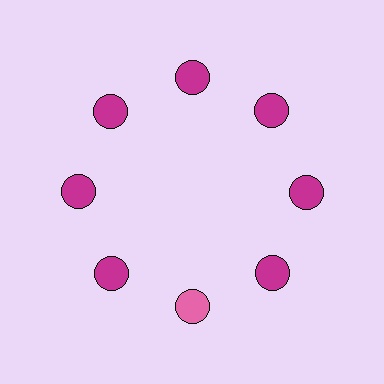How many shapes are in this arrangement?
There are 8 shapes arranged in a ring pattern.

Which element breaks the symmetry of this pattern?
The pink circle at roughly the 6 o'clock position breaks the symmetry. All other shapes are magenta circles.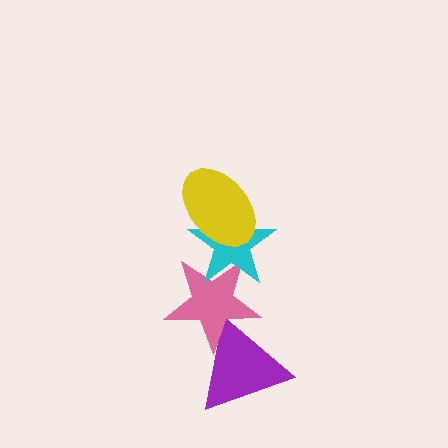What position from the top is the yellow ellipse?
The yellow ellipse is 1st from the top.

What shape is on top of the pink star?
The cyan star is on top of the pink star.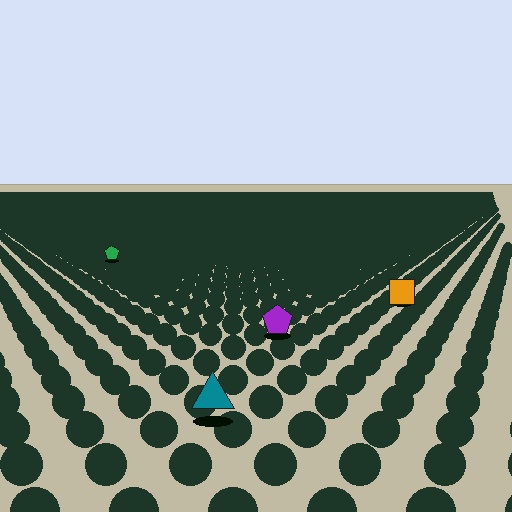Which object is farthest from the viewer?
The green pentagon is farthest from the viewer. It appears smaller and the ground texture around it is denser.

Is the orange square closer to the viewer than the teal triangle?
No. The teal triangle is closer — you can tell from the texture gradient: the ground texture is coarser near it.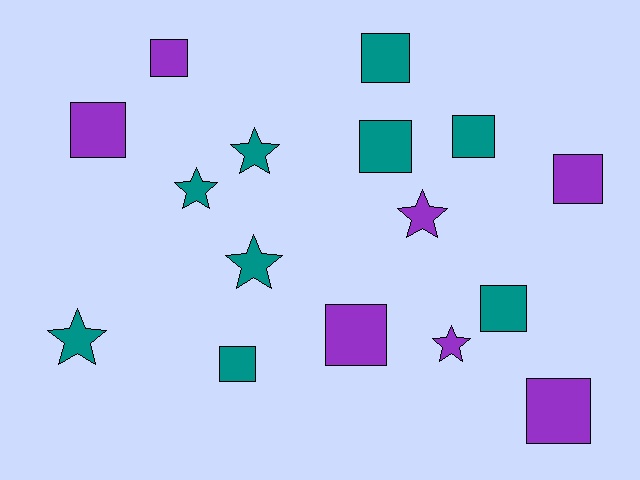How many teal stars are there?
There are 4 teal stars.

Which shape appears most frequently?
Square, with 10 objects.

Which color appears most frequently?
Teal, with 9 objects.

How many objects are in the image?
There are 16 objects.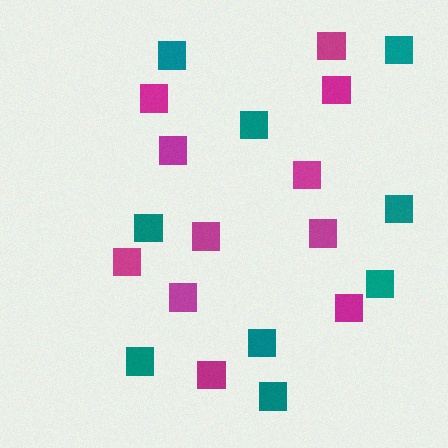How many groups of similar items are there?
There are 2 groups: one group of teal squares (9) and one group of magenta squares (11).